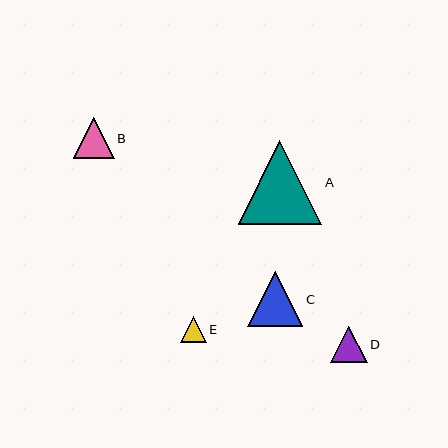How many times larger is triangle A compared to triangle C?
Triangle A is approximately 1.5 times the size of triangle C.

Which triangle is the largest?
Triangle A is the largest with a size of approximately 84 pixels.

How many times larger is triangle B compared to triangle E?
Triangle B is approximately 1.6 times the size of triangle E.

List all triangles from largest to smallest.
From largest to smallest: A, C, B, D, E.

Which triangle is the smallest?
Triangle E is the smallest with a size of approximately 25 pixels.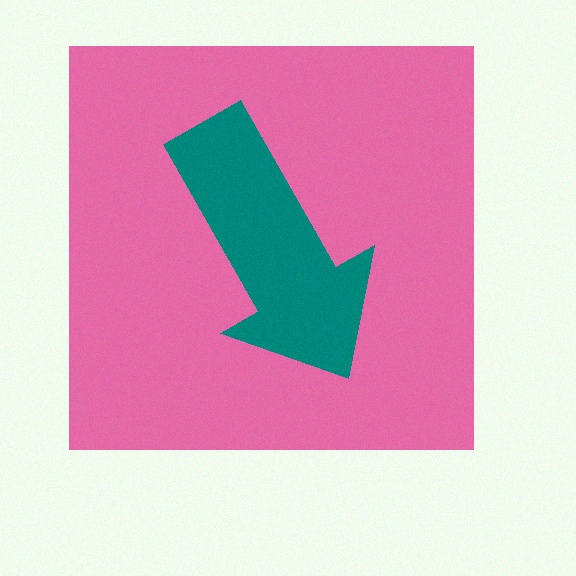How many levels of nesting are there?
2.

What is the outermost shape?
The pink square.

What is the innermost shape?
The teal arrow.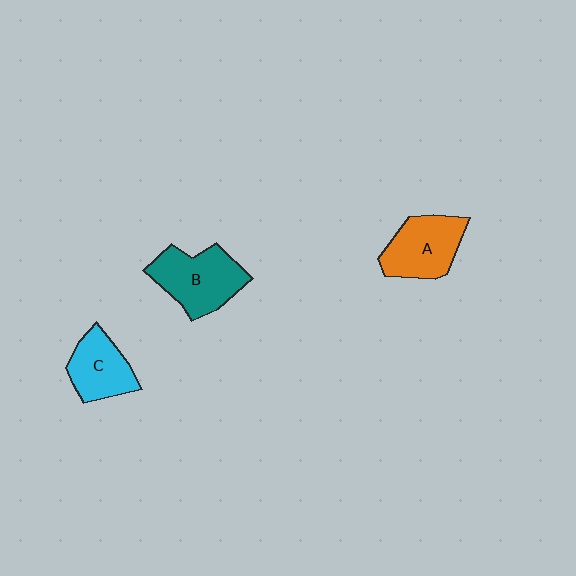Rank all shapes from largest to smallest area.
From largest to smallest: B (teal), A (orange), C (cyan).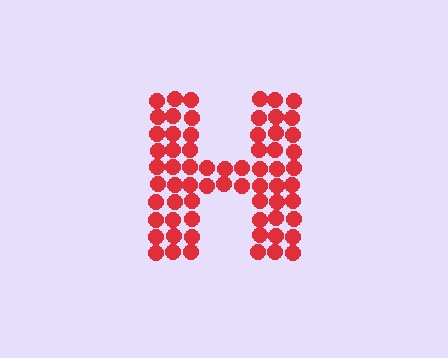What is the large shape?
The large shape is the letter H.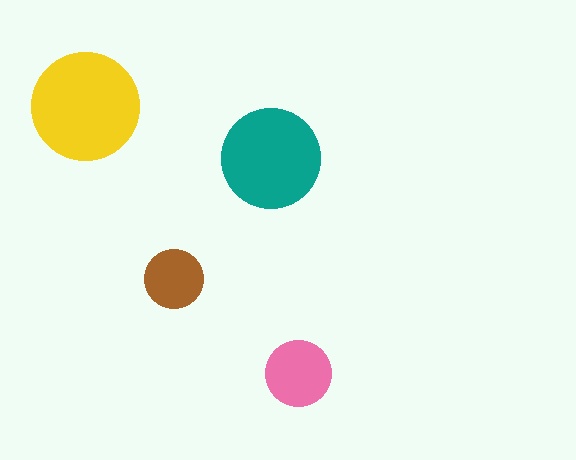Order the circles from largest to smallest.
the yellow one, the teal one, the pink one, the brown one.